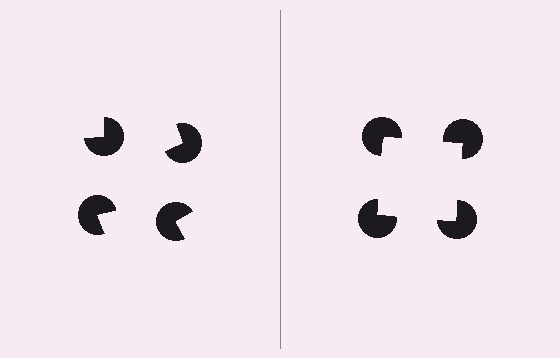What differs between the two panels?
The pac-man discs are positioned identically on both sides; only the wedge orientations differ. On the right they align to a square; on the left they are misaligned.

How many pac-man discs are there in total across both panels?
8 — 4 on each side.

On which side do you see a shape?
An illusory square appears on the right side. On the left side the wedge cuts are rotated, so no coherent shape forms.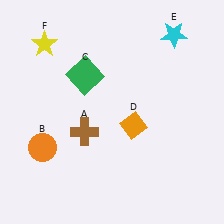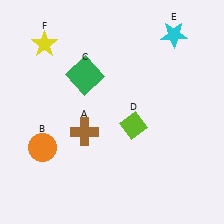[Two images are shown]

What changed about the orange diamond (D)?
In Image 1, D is orange. In Image 2, it changed to lime.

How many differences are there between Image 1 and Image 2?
There is 1 difference between the two images.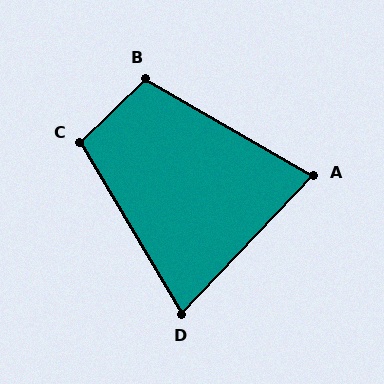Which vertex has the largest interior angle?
B, at approximately 106 degrees.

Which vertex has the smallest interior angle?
D, at approximately 74 degrees.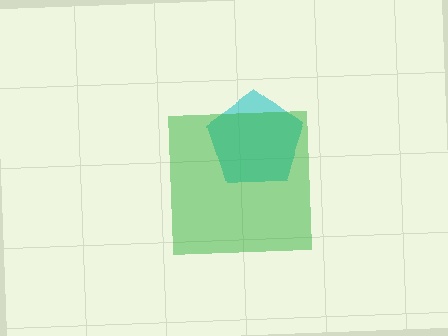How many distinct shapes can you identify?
There are 2 distinct shapes: a cyan pentagon, a green square.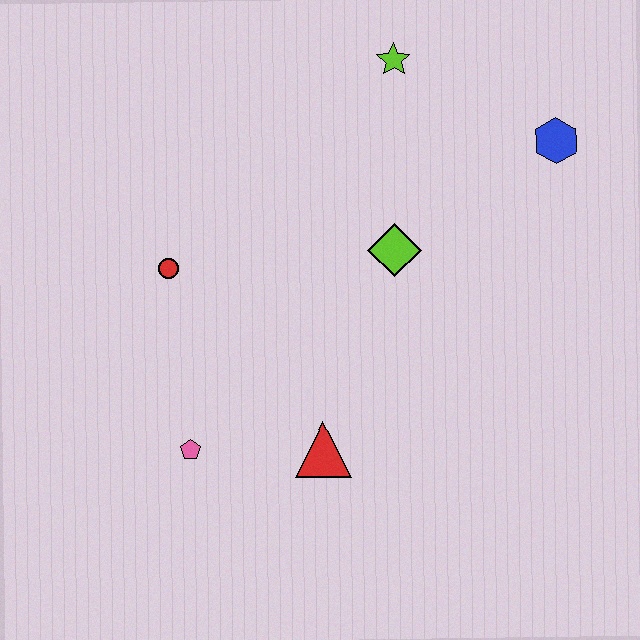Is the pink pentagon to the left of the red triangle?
Yes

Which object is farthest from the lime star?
The pink pentagon is farthest from the lime star.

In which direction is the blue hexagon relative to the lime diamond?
The blue hexagon is to the right of the lime diamond.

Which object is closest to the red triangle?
The pink pentagon is closest to the red triangle.